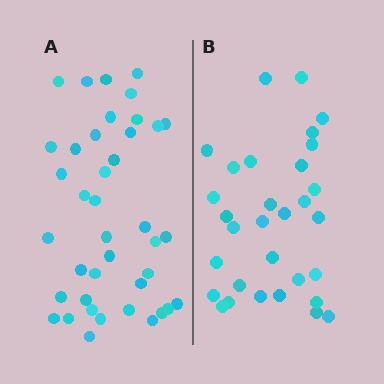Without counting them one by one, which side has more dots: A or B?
Region A (the left region) has more dots.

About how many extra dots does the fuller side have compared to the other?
Region A has roughly 8 or so more dots than region B.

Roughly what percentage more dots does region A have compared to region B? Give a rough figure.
About 30% more.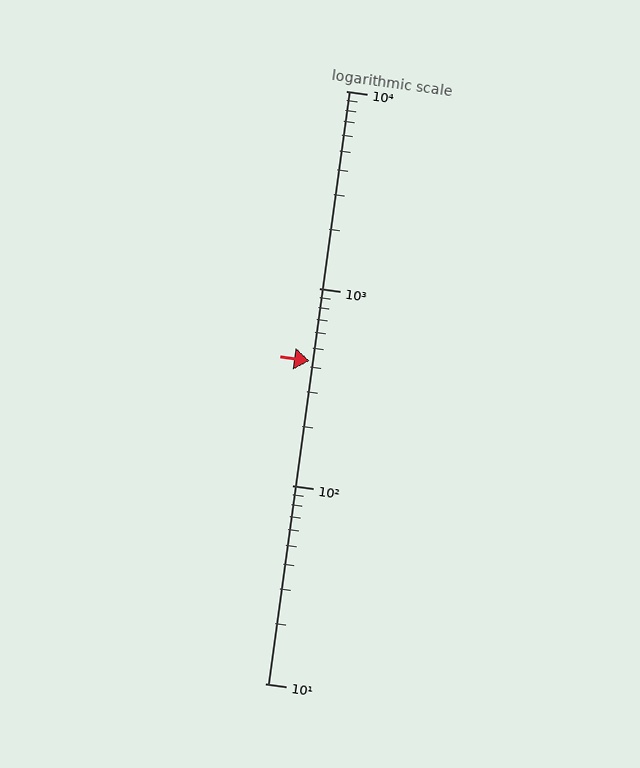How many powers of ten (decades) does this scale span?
The scale spans 3 decades, from 10 to 10000.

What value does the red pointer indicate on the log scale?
The pointer indicates approximately 430.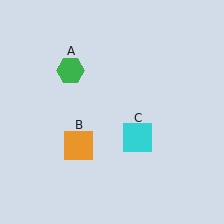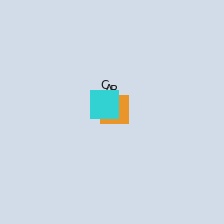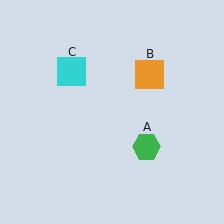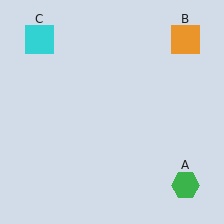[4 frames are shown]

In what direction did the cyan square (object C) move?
The cyan square (object C) moved up and to the left.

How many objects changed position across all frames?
3 objects changed position: green hexagon (object A), orange square (object B), cyan square (object C).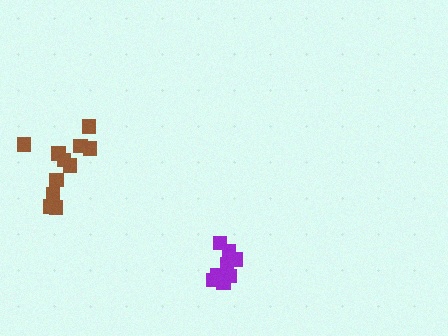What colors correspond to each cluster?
The clusters are colored: brown, purple.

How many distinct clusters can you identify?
There are 2 distinct clusters.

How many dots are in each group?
Group 1: 11 dots, Group 2: 8 dots (19 total).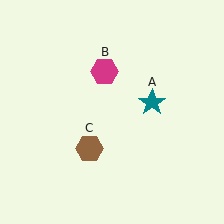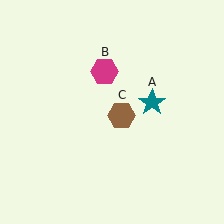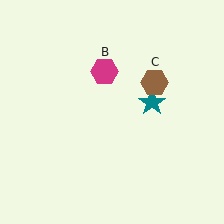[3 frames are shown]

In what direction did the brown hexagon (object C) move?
The brown hexagon (object C) moved up and to the right.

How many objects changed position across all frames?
1 object changed position: brown hexagon (object C).